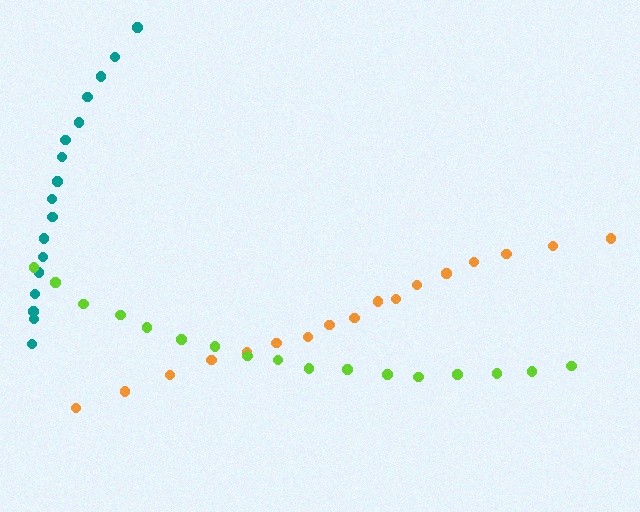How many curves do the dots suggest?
There are 3 distinct paths.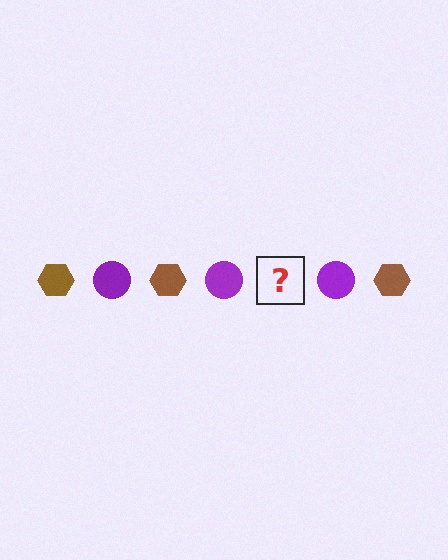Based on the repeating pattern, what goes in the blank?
The blank should be a brown hexagon.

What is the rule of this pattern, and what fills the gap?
The rule is that the pattern alternates between brown hexagon and purple circle. The gap should be filled with a brown hexagon.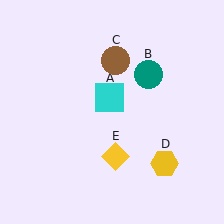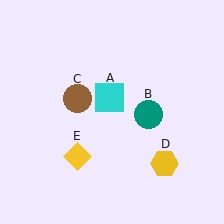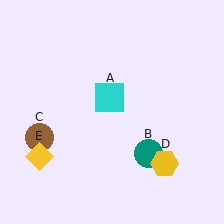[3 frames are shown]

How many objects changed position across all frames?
3 objects changed position: teal circle (object B), brown circle (object C), yellow diamond (object E).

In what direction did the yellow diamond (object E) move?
The yellow diamond (object E) moved left.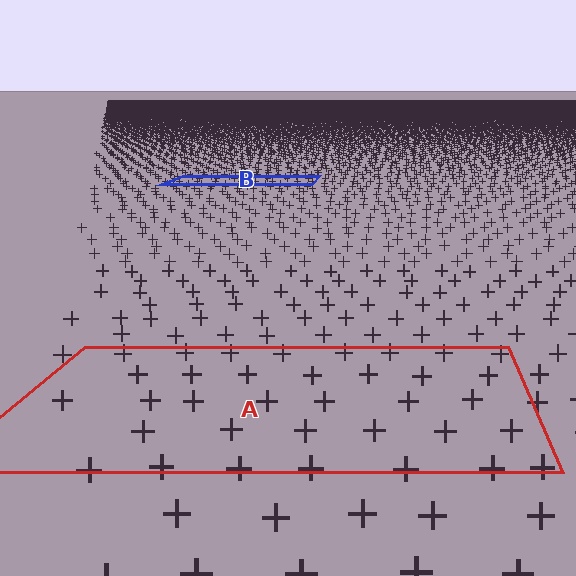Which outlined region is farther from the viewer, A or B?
Region B is farther from the viewer — the texture elements inside it appear smaller and more densely packed.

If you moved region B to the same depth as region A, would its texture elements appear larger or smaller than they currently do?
They would appear larger. At a closer depth, the same texture elements are projected at a bigger on-screen size.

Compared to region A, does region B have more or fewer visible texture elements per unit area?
Region B has more texture elements per unit area — they are packed more densely because it is farther away.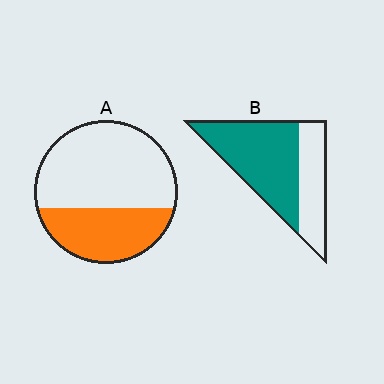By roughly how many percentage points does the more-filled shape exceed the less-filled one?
By roughly 30 percentage points (B over A).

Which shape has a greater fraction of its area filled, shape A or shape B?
Shape B.